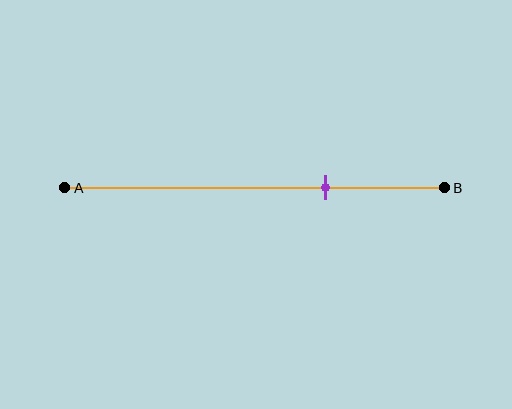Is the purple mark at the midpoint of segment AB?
No, the mark is at about 70% from A, not at the 50% midpoint.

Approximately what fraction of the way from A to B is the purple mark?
The purple mark is approximately 70% of the way from A to B.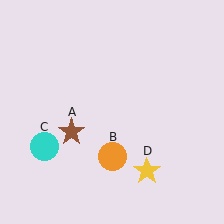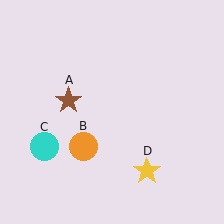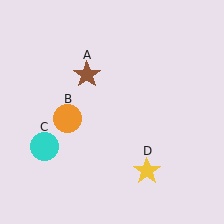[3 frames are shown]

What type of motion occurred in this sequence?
The brown star (object A), orange circle (object B) rotated clockwise around the center of the scene.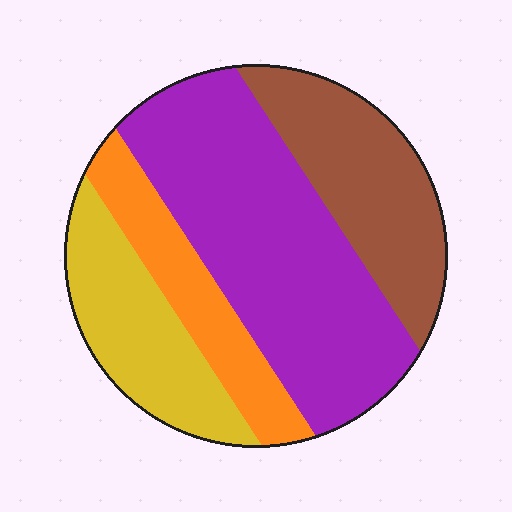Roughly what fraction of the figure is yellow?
Yellow takes up about one fifth (1/5) of the figure.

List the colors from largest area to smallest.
From largest to smallest: purple, brown, yellow, orange.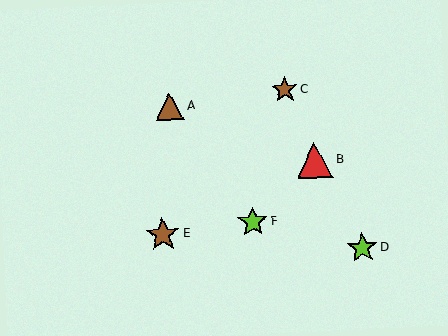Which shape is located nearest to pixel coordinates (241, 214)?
The lime star (labeled F) at (253, 222) is nearest to that location.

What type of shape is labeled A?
Shape A is a brown triangle.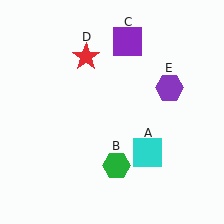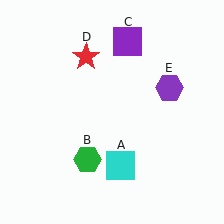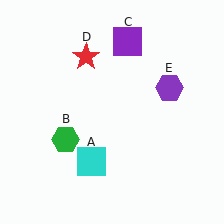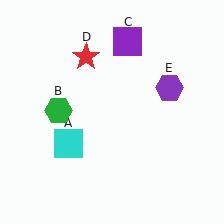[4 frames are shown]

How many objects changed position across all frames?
2 objects changed position: cyan square (object A), green hexagon (object B).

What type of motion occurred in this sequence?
The cyan square (object A), green hexagon (object B) rotated clockwise around the center of the scene.